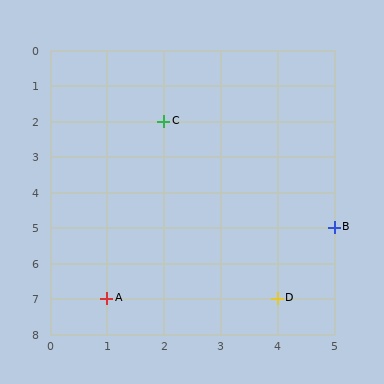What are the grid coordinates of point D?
Point D is at grid coordinates (4, 7).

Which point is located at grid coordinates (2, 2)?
Point C is at (2, 2).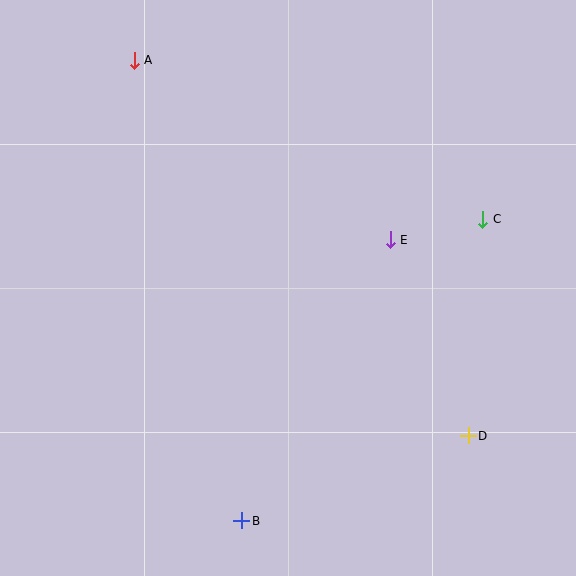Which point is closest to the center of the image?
Point E at (390, 240) is closest to the center.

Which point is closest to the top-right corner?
Point C is closest to the top-right corner.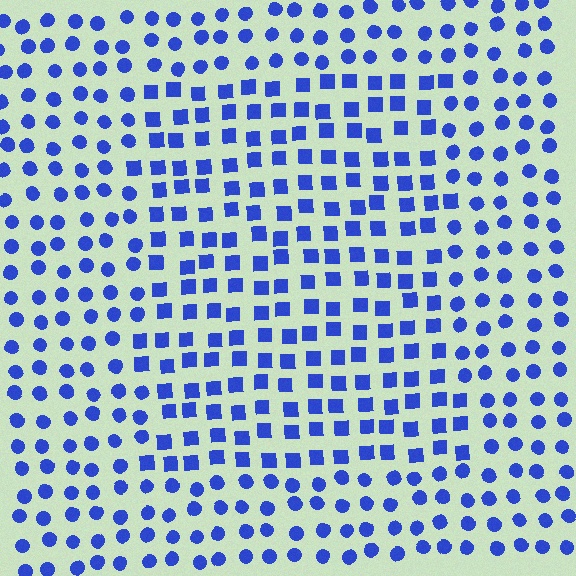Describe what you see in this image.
The image is filled with small blue elements arranged in a uniform grid. A rectangle-shaped region contains squares, while the surrounding area contains circles. The boundary is defined purely by the change in element shape.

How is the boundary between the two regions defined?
The boundary is defined by a change in element shape: squares inside vs. circles outside. All elements share the same color and spacing.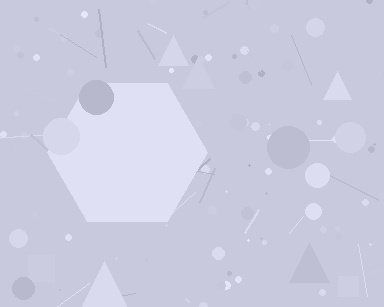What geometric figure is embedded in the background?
A hexagon is embedded in the background.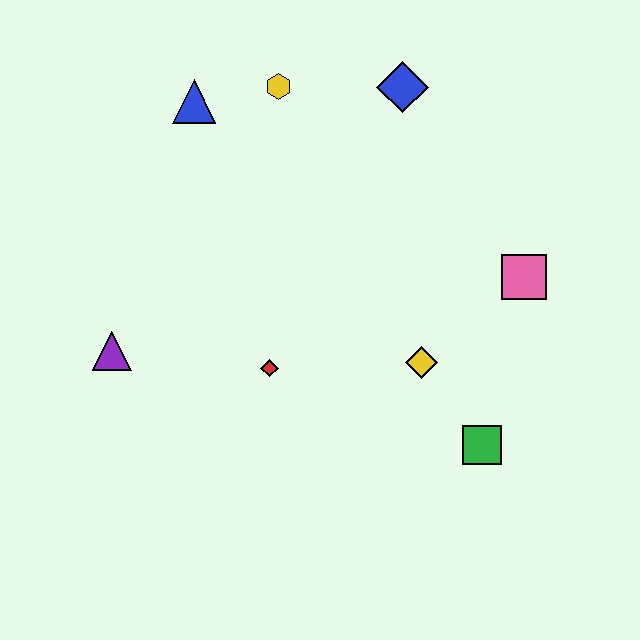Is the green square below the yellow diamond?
Yes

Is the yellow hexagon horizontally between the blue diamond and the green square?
No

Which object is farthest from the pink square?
The purple triangle is farthest from the pink square.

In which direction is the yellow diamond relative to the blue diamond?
The yellow diamond is below the blue diamond.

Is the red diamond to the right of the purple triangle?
Yes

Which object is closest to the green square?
The yellow diamond is closest to the green square.